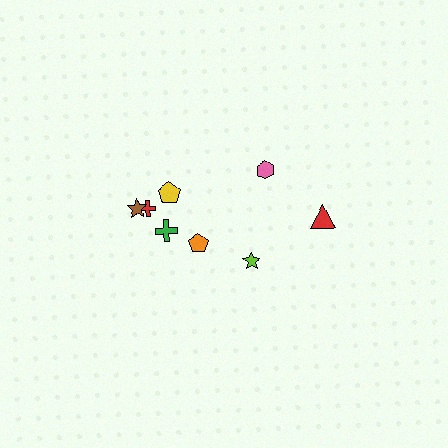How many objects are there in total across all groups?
There are 8 objects.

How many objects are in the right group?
There are 3 objects.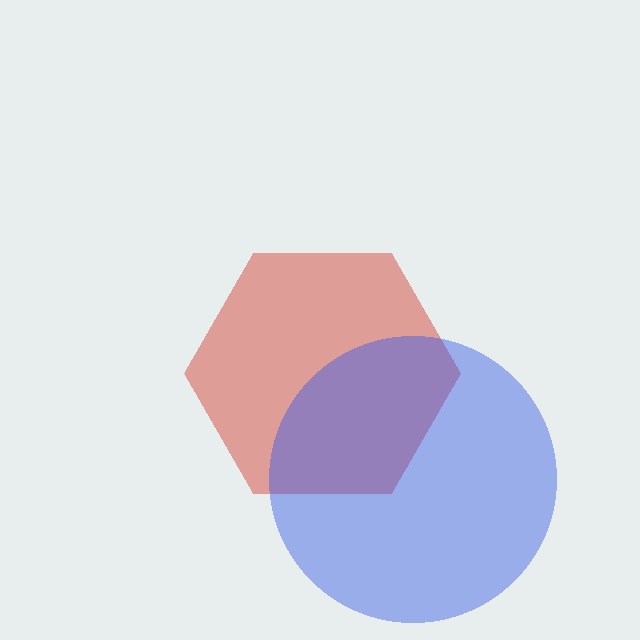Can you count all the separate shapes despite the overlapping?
Yes, there are 2 separate shapes.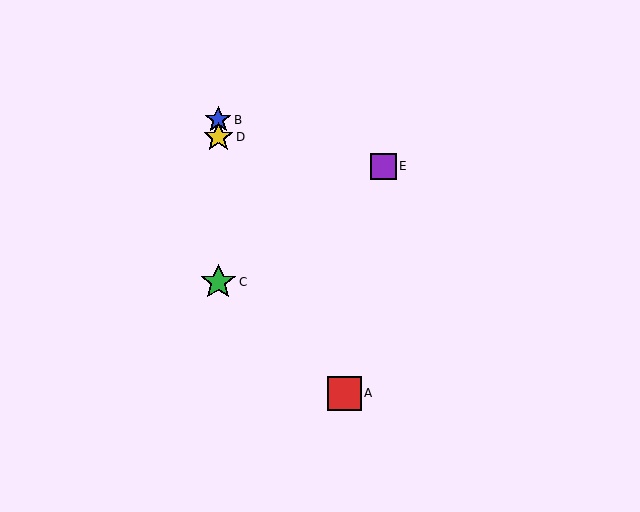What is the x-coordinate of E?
Object E is at x≈384.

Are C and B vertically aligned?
Yes, both are at x≈218.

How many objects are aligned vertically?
3 objects (B, C, D) are aligned vertically.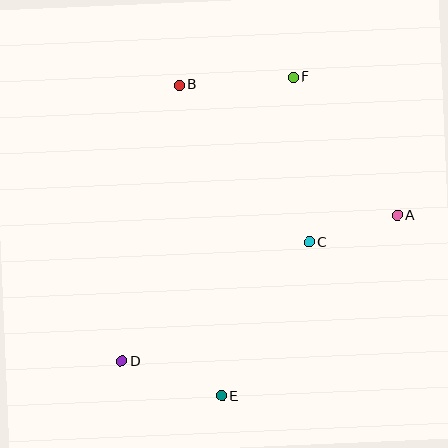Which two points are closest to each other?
Points A and C are closest to each other.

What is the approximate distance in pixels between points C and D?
The distance between C and D is approximately 222 pixels.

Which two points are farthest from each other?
Points D and F are farthest from each other.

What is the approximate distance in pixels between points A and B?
The distance between A and B is approximately 254 pixels.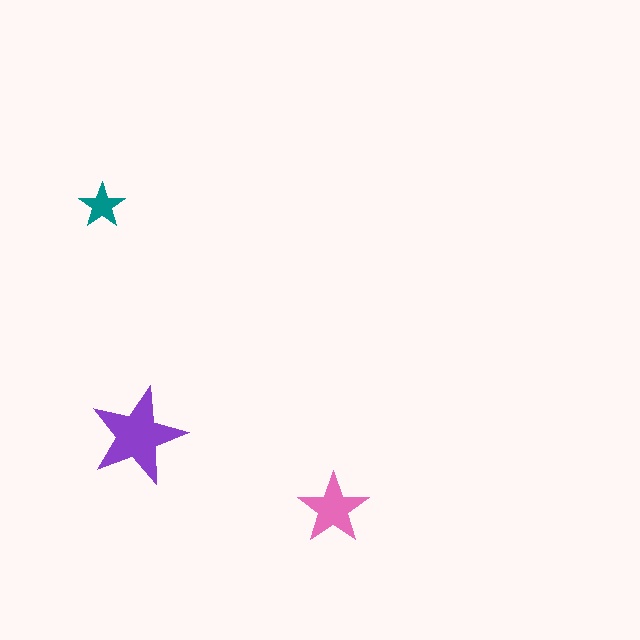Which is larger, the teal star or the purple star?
The purple one.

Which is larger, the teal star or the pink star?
The pink one.